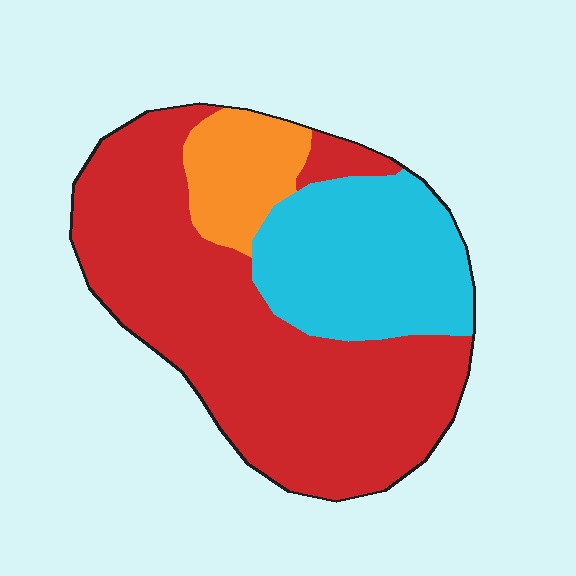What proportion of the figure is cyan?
Cyan covers about 25% of the figure.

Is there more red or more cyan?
Red.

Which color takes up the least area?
Orange, at roughly 10%.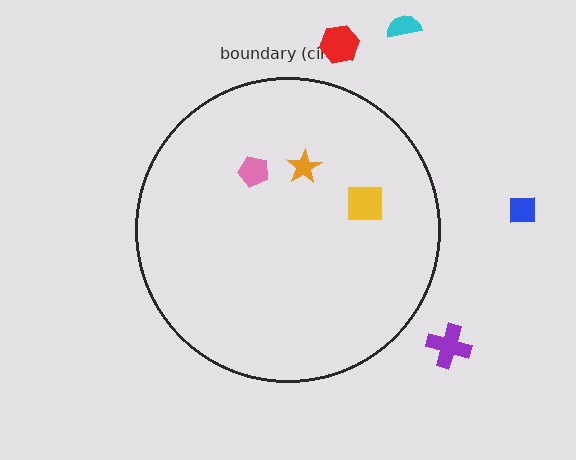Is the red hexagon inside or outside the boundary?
Outside.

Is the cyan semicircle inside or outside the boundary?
Outside.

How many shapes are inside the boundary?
3 inside, 4 outside.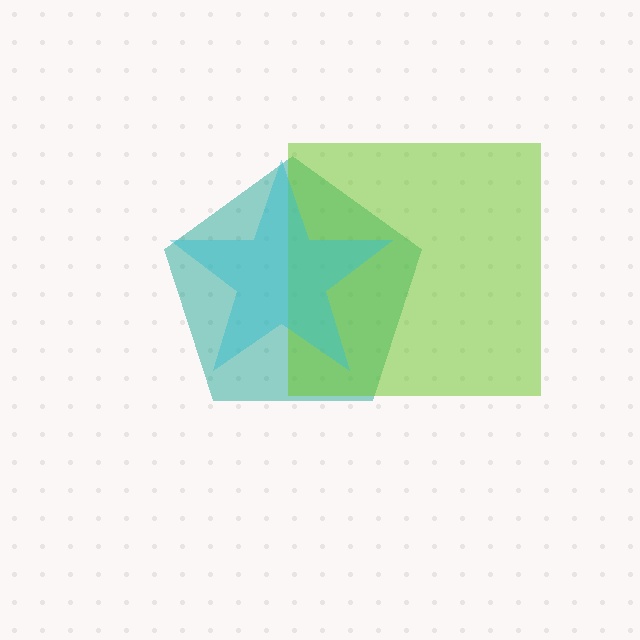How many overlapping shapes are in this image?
There are 3 overlapping shapes in the image.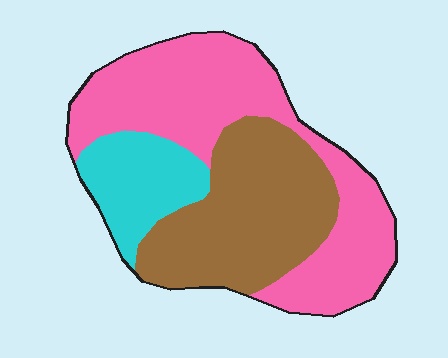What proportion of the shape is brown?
Brown covers roughly 35% of the shape.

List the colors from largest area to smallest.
From largest to smallest: pink, brown, cyan.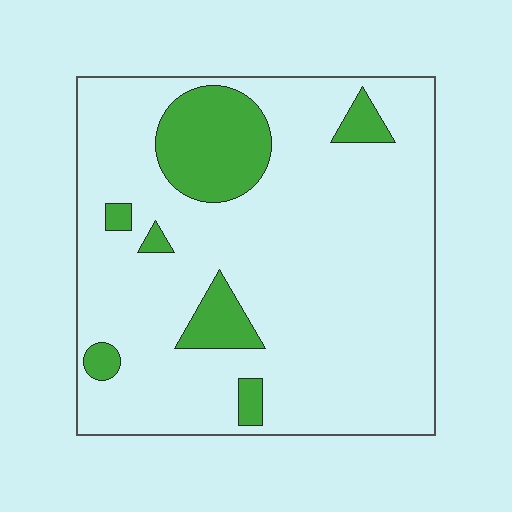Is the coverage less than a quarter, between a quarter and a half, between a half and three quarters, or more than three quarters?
Less than a quarter.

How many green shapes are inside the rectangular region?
7.